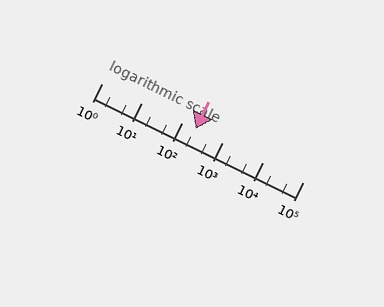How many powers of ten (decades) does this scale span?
The scale spans 5 decades, from 1 to 100000.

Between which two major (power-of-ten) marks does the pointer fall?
The pointer is between 100 and 1000.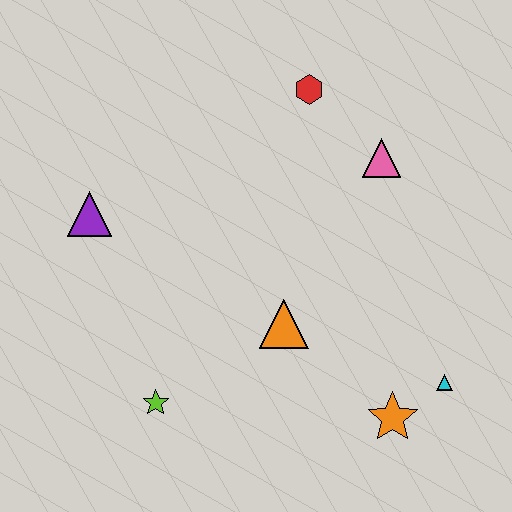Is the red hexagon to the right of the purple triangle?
Yes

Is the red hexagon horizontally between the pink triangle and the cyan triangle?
No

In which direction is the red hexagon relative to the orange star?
The red hexagon is above the orange star.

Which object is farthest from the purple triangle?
The cyan triangle is farthest from the purple triangle.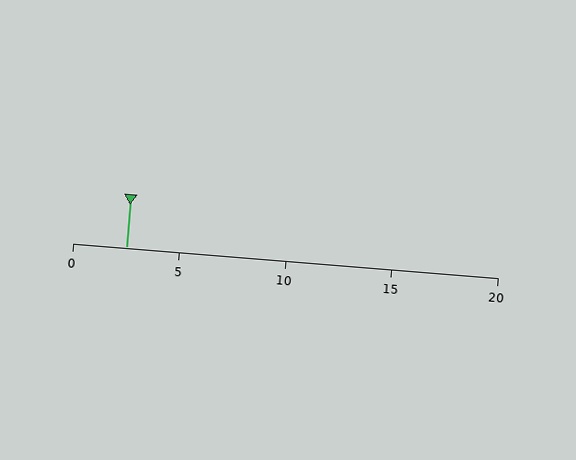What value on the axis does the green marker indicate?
The marker indicates approximately 2.5.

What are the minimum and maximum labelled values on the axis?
The axis runs from 0 to 20.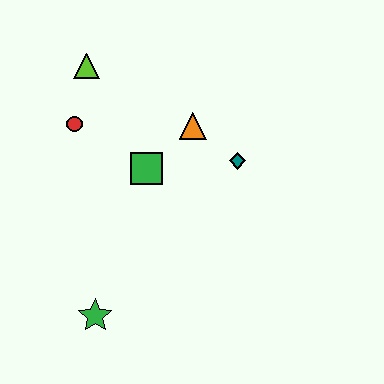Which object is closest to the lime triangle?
The red circle is closest to the lime triangle.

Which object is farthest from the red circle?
The green star is farthest from the red circle.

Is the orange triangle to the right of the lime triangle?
Yes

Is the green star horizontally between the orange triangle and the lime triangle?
Yes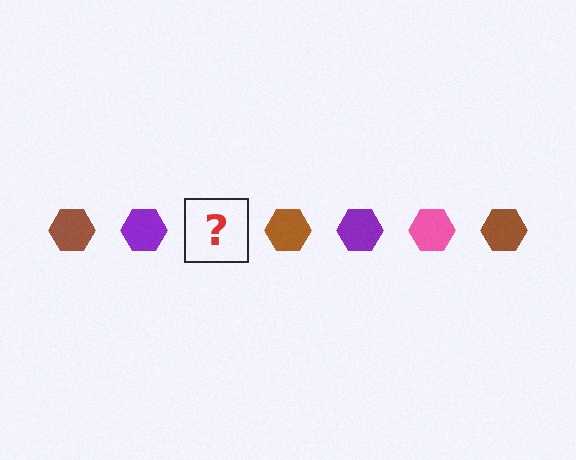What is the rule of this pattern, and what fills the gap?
The rule is that the pattern cycles through brown, purple, pink hexagons. The gap should be filled with a pink hexagon.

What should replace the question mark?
The question mark should be replaced with a pink hexagon.